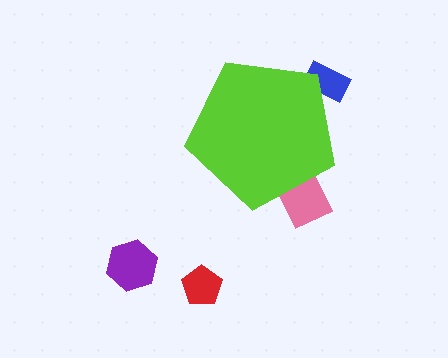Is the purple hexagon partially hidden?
No, the purple hexagon is fully visible.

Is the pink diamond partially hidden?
Yes, the pink diamond is partially hidden behind the lime pentagon.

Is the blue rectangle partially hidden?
Yes, the blue rectangle is partially hidden behind the lime pentagon.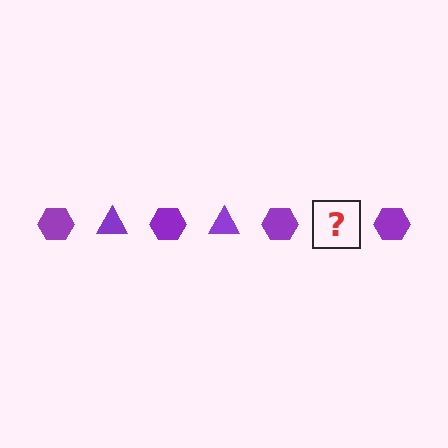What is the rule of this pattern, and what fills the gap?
The rule is that the pattern cycles through hexagon, triangle shapes in purple. The gap should be filled with a purple triangle.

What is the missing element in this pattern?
The missing element is a purple triangle.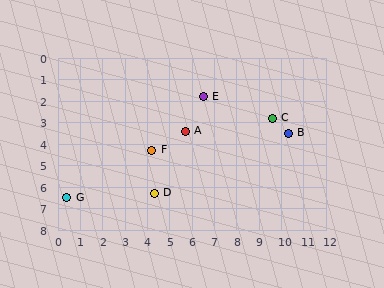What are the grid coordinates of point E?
Point E is at approximately (6.5, 1.8).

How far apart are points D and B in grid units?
Points D and B are about 6.6 grid units apart.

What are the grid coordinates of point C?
Point C is at approximately (9.6, 2.8).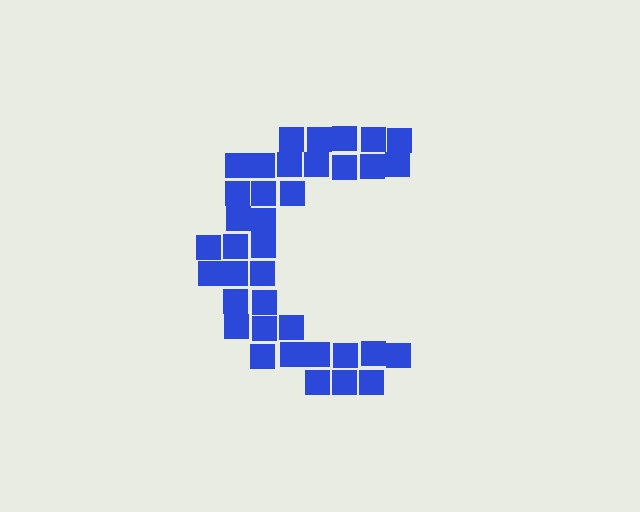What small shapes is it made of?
It is made of small squares.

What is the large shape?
The large shape is the letter C.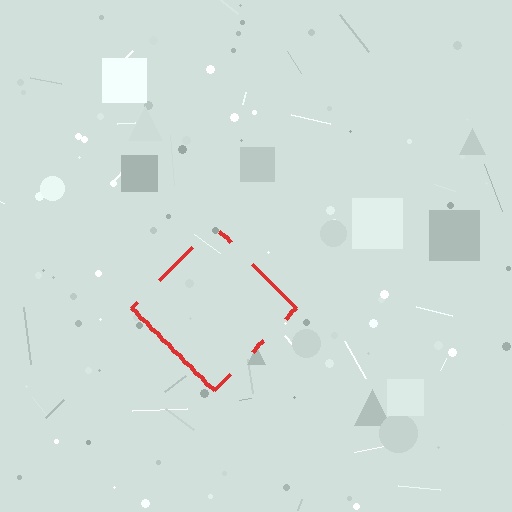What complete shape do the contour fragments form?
The contour fragments form a diamond.